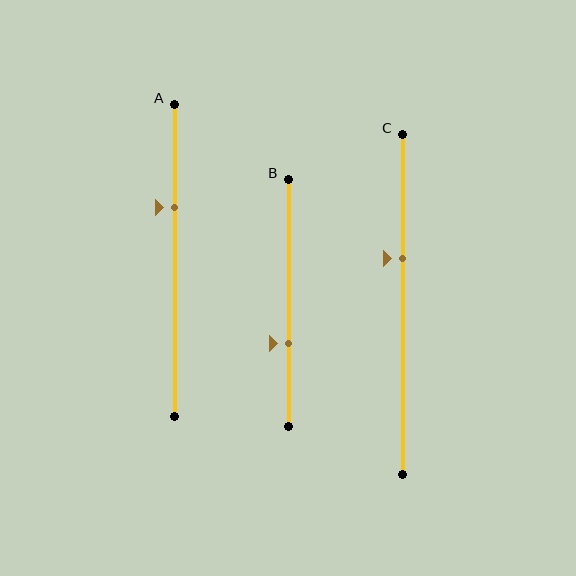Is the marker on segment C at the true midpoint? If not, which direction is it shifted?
No, the marker on segment C is shifted upward by about 13% of the segment length.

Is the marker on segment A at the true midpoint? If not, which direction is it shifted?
No, the marker on segment A is shifted upward by about 17% of the segment length.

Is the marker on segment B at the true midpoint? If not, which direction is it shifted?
No, the marker on segment B is shifted downward by about 16% of the segment length.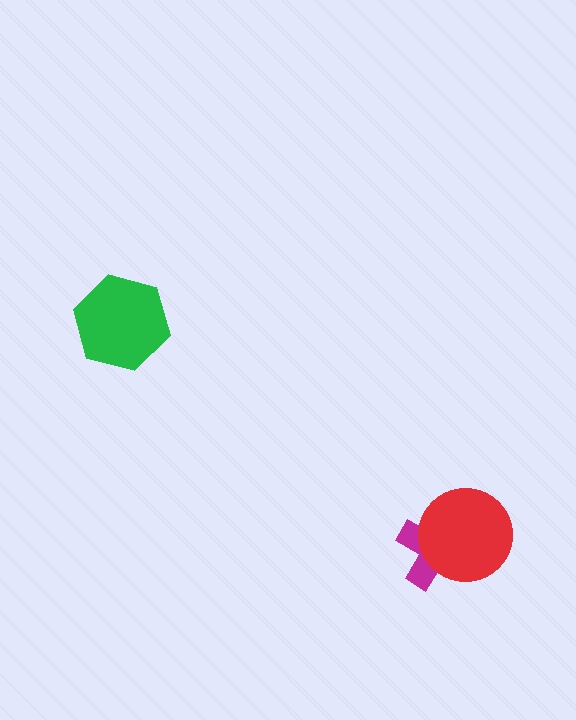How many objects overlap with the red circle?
1 object overlaps with the red circle.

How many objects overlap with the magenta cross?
1 object overlaps with the magenta cross.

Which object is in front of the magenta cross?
The red circle is in front of the magenta cross.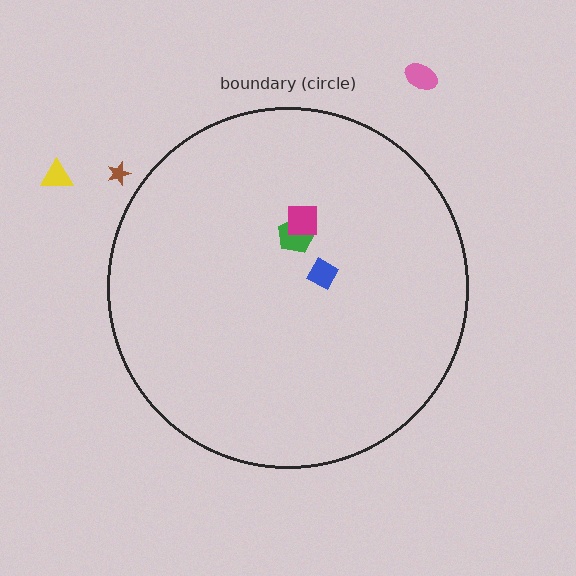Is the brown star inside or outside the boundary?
Outside.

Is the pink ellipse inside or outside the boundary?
Outside.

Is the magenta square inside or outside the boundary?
Inside.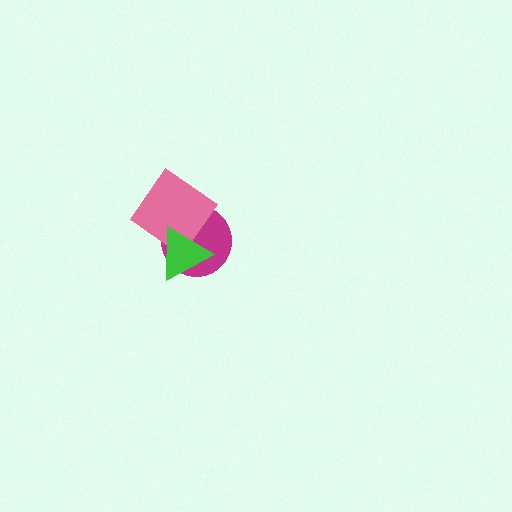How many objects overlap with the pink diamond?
2 objects overlap with the pink diamond.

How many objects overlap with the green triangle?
2 objects overlap with the green triangle.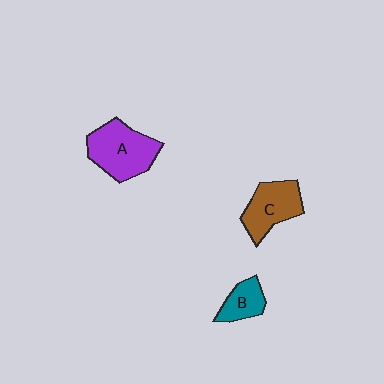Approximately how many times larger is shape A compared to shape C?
Approximately 1.2 times.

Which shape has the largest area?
Shape A (purple).